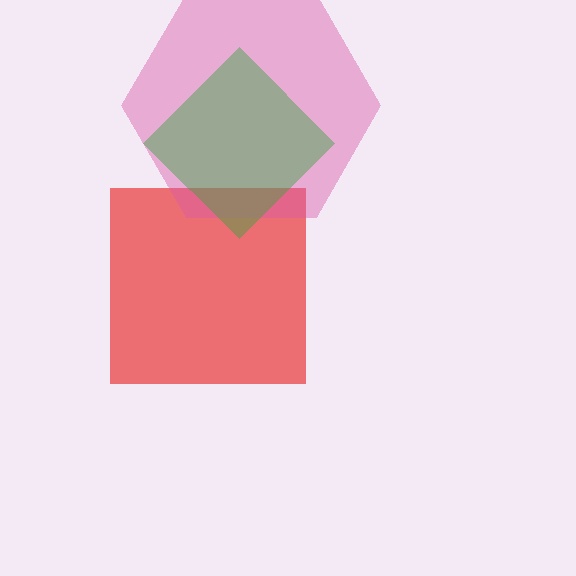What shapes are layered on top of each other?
The layered shapes are: a red square, a pink hexagon, a green diamond.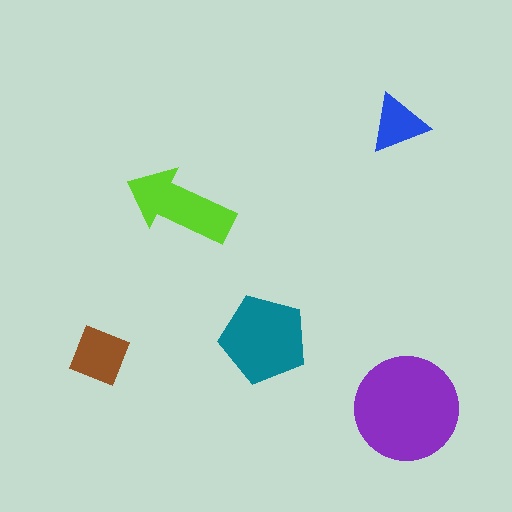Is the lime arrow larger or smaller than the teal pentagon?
Smaller.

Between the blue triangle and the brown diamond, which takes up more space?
The brown diamond.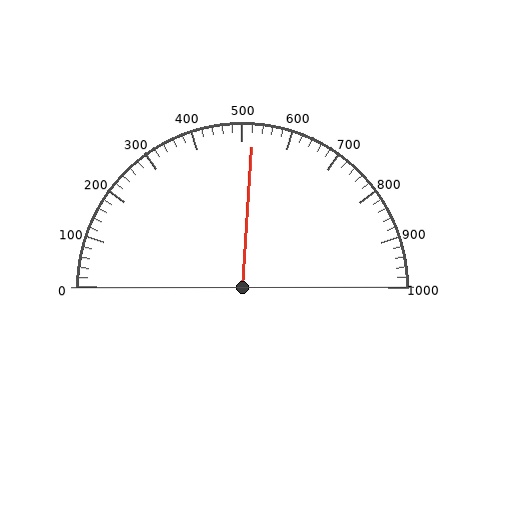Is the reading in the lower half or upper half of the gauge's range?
The reading is in the upper half of the range (0 to 1000).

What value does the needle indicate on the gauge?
The needle indicates approximately 520.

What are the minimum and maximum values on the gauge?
The gauge ranges from 0 to 1000.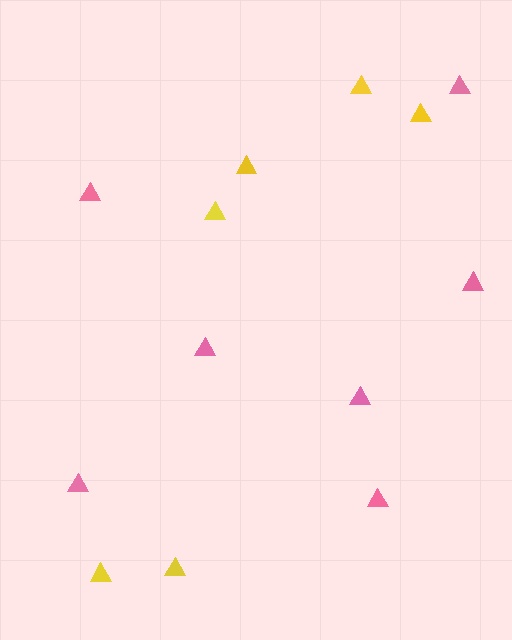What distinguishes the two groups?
There are 2 groups: one group of yellow triangles (6) and one group of pink triangles (7).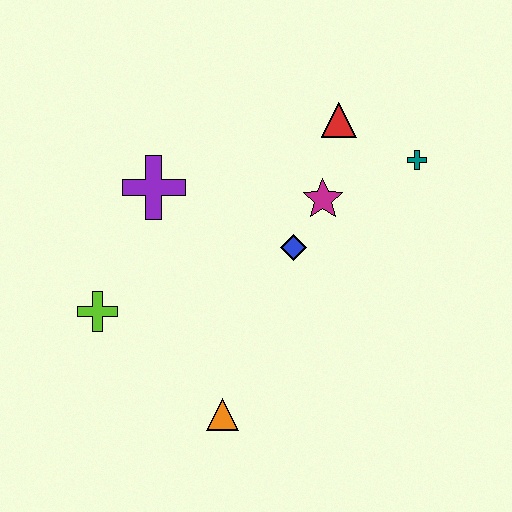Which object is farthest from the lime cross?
The teal cross is farthest from the lime cross.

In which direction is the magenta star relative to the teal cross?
The magenta star is to the left of the teal cross.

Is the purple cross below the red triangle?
Yes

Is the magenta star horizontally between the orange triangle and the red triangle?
Yes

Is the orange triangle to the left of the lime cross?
No